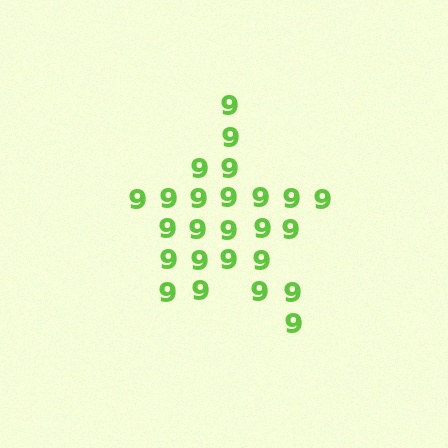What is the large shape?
The large shape is a star.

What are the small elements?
The small elements are digit 9's.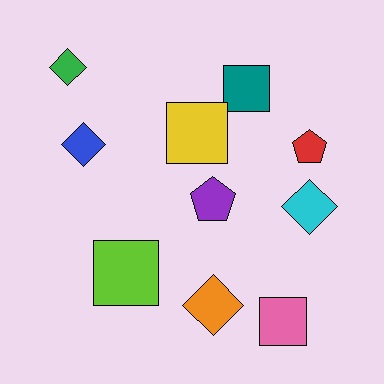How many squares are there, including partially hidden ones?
There are 4 squares.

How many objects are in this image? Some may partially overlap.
There are 10 objects.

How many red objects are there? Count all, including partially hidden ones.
There is 1 red object.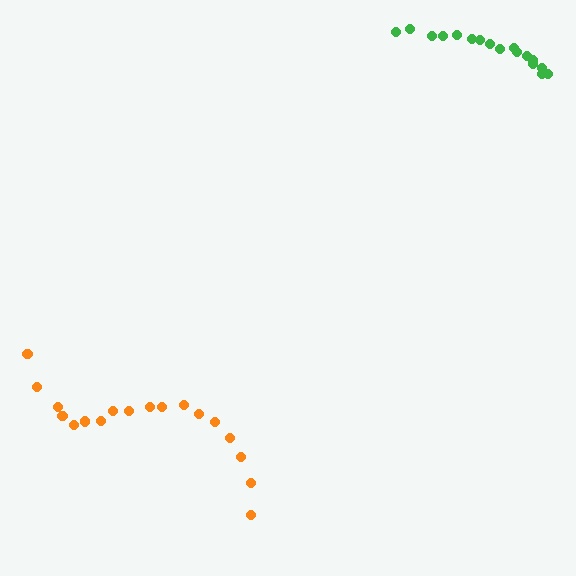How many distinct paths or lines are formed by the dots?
There are 2 distinct paths.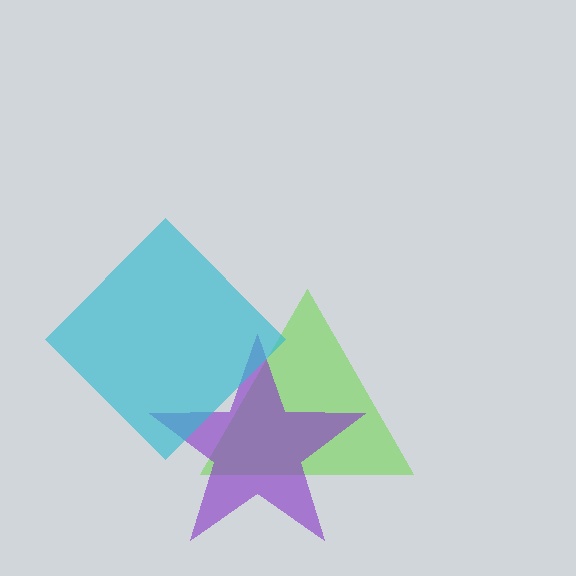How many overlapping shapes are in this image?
There are 3 overlapping shapes in the image.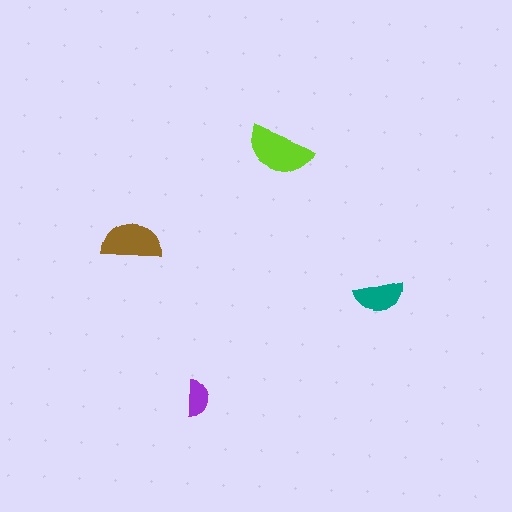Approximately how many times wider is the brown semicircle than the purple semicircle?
About 1.5 times wider.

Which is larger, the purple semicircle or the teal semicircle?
The teal one.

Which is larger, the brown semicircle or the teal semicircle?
The brown one.